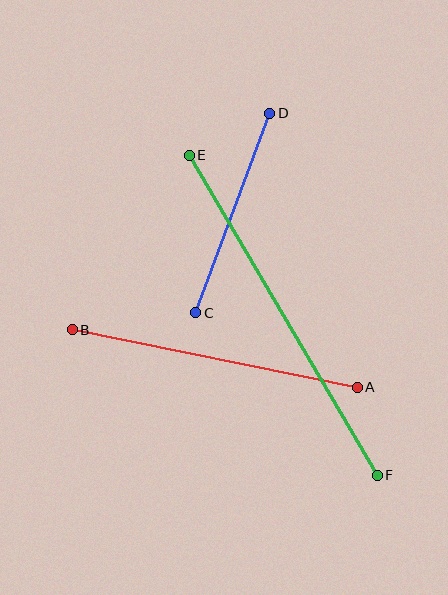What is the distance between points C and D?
The distance is approximately 213 pixels.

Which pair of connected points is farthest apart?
Points E and F are farthest apart.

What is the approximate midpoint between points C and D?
The midpoint is at approximately (233, 213) pixels.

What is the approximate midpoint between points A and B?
The midpoint is at approximately (215, 358) pixels.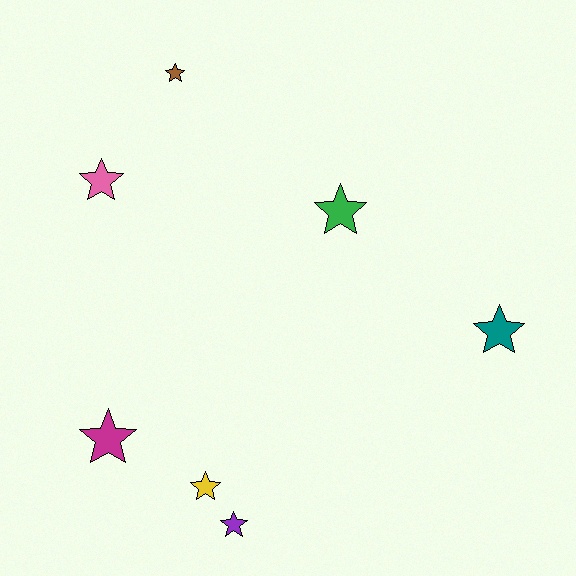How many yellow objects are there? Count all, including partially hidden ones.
There is 1 yellow object.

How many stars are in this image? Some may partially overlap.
There are 7 stars.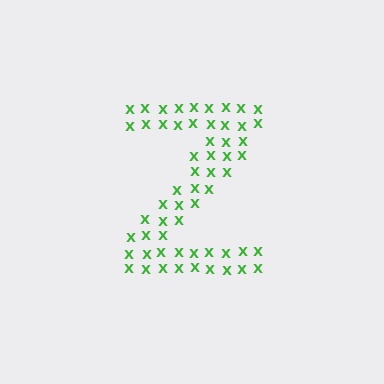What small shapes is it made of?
It is made of small letter X's.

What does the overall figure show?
The overall figure shows the letter Z.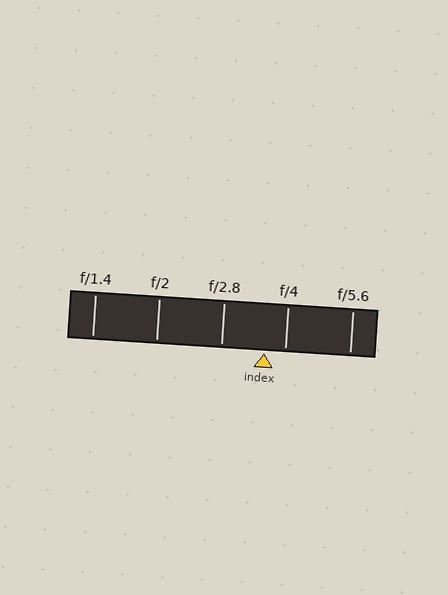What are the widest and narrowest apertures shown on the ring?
The widest aperture shown is f/1.4 and the narrowest is f/5.6.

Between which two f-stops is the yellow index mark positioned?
The index mark is between f/2.8 and f/4.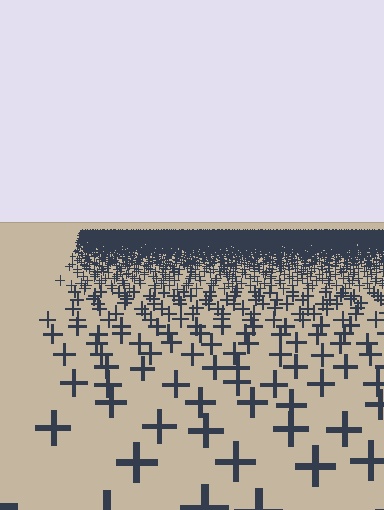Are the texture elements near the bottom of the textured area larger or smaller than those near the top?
Larger. Near the bottom, elements are closer to the viewer and appear at a bigger on-screen size.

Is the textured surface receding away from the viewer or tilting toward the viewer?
The surface is receding away from the viewer. Texture elements get smaller and denser toward the top.